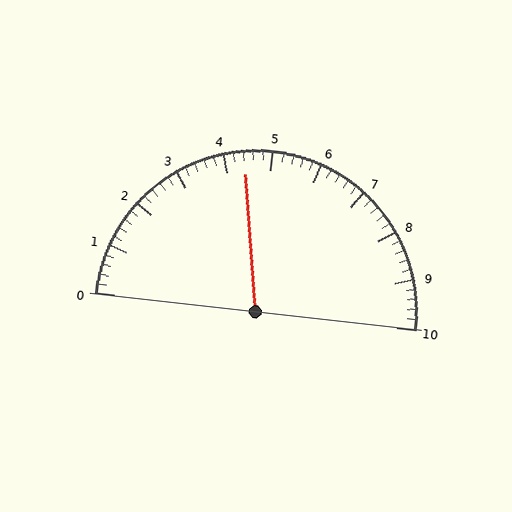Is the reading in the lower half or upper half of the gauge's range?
The reading is in the lower half of the range (0 to 10).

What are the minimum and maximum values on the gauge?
The gauge ranges from 0 to 10.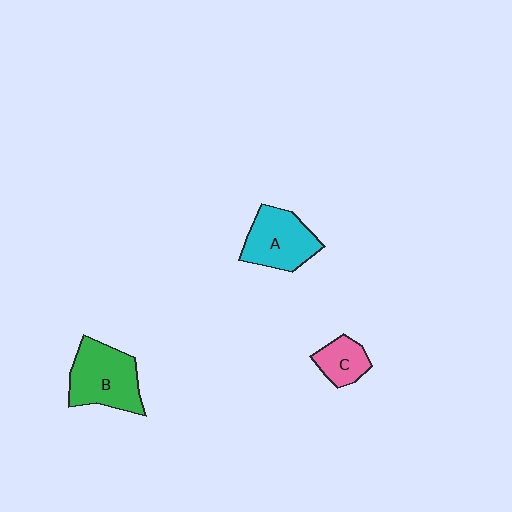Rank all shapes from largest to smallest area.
From largest to smallest: B (green), A (cyan), C (pink).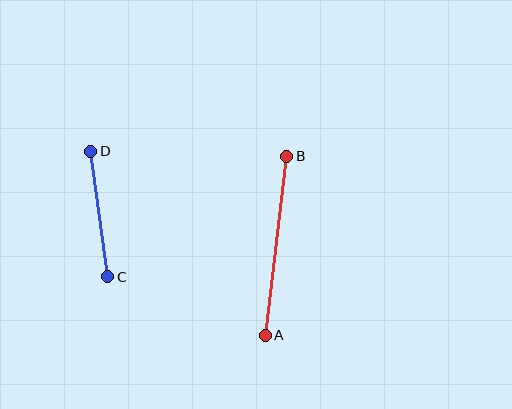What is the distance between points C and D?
The distance is approximately 127 pixels.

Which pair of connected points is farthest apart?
Points A and B are farthest apart.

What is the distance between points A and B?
The distance is approximately 180 pixels.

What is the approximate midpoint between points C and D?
The midpoint is at approximately (99, 214) pixels.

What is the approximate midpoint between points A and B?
The midpoint is at approximately (276, 246) pixels.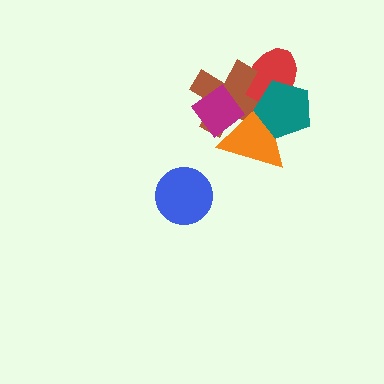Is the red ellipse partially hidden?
Yes, it is partially covered by another shape.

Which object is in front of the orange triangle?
The teal pentagon is in front of the orange triangle.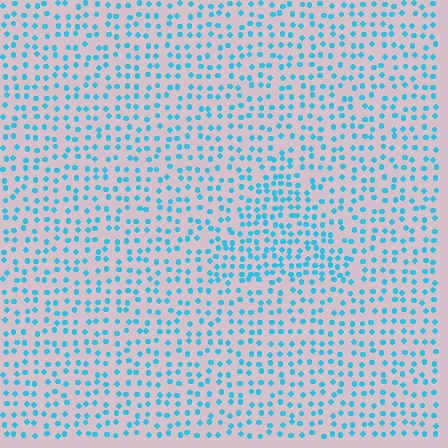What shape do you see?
I see a triangle.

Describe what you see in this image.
The image contains small cyan elements arranged at two different densities. A triangle-shaped region is visible where the elements are more densely packed than the surrounding area.